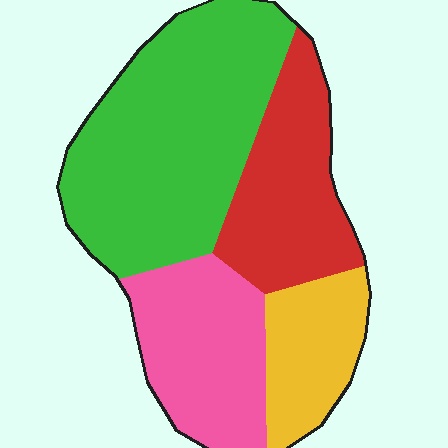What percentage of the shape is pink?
Pink covers about 20% of the shape.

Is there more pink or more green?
Green.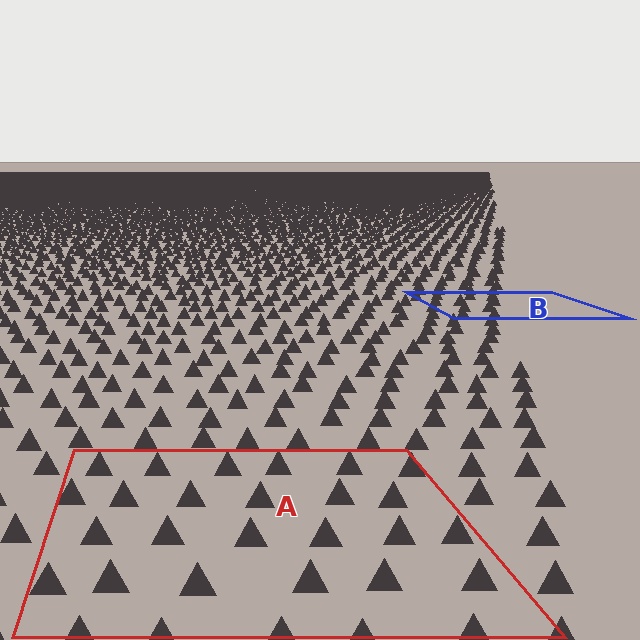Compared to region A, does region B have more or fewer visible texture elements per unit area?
Region B has more texture elements per unit area — they are packed more densely because it is farther away.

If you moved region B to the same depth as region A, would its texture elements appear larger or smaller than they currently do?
They would appear larger. At a closer depth, the same texture elements are projected at a bigger on-screen size.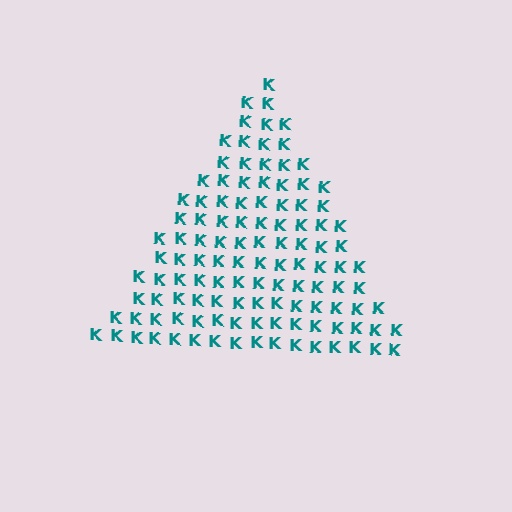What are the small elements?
The small elements are letter K's.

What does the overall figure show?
The overall figure shows a triangle.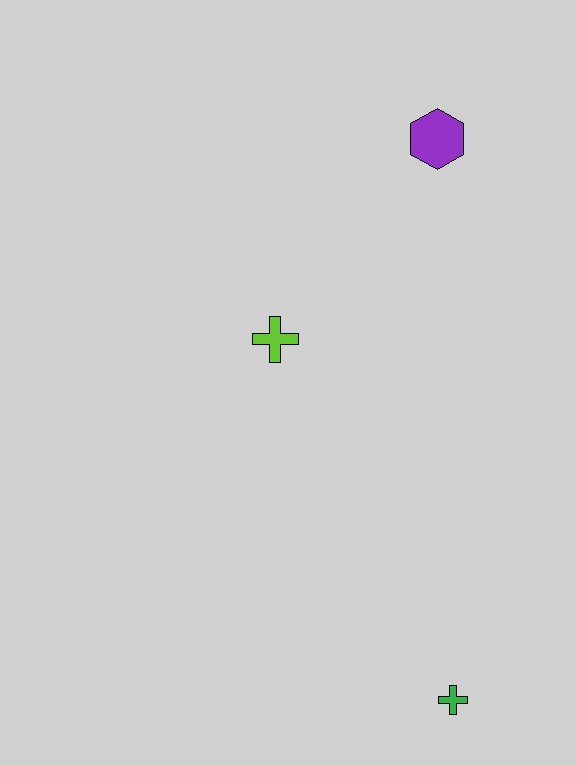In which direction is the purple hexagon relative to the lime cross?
The purple hexagon is above the lime cross.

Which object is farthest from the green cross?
The purple hexagon is farthest from the green cross.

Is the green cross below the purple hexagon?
Yes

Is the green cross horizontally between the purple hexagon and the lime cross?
No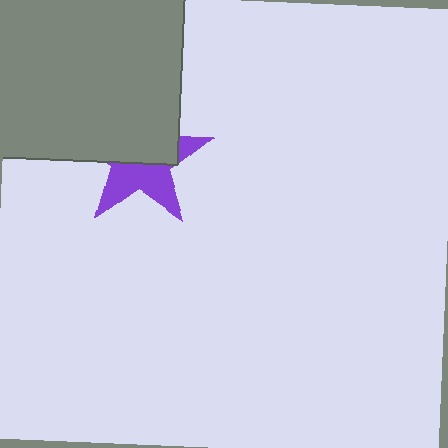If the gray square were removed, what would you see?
You would see the complete purple star.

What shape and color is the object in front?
The object in front is a gray square.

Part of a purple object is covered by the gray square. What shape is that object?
It is a star.